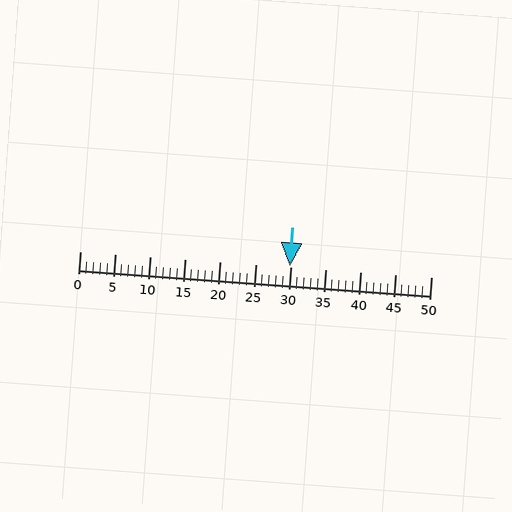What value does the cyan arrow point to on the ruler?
The cyan arrow points to approximately 30.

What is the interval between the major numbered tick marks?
The major tick marks are spaced 5 units apart.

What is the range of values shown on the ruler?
The ruler shows values from 0 to 50.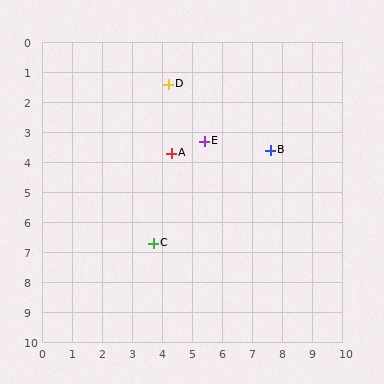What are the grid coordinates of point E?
Point E is at approximately (5.4, 3.3).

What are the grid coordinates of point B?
Point B is at approximately (7.6, 3.6).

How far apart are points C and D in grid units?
Points C and D are about 5.3 grid units apart.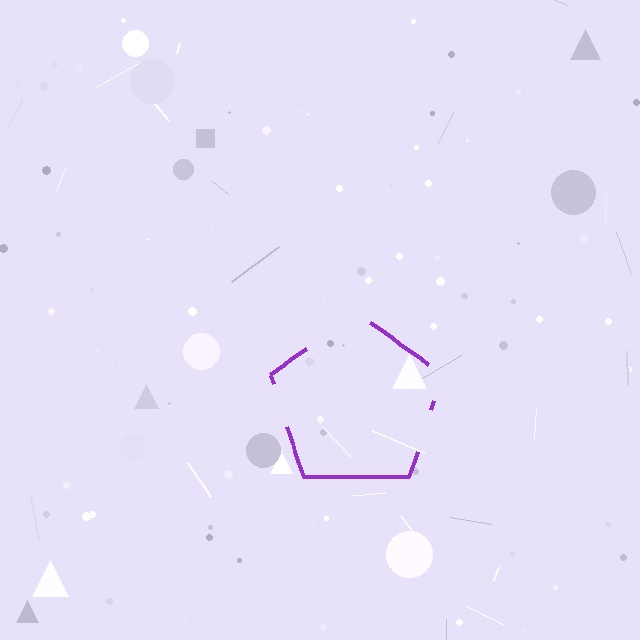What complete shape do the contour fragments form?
The contour fragments form a pentagon.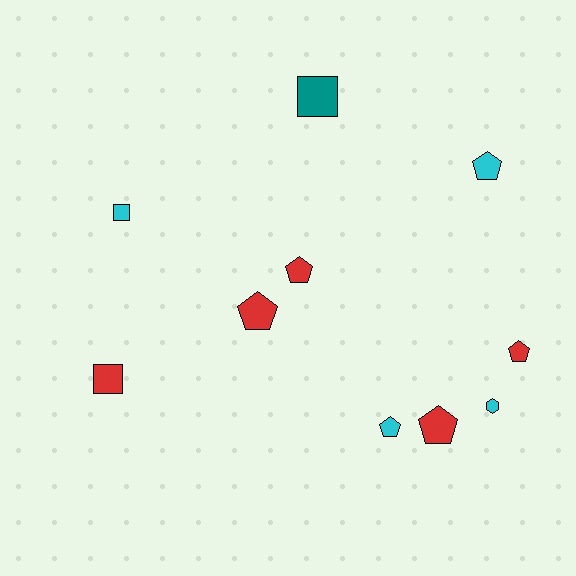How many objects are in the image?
There are 10 objects.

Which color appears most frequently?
Red, with 5 objects.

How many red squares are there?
There is 1 red square.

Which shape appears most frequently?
Pentagon, with 6 objects.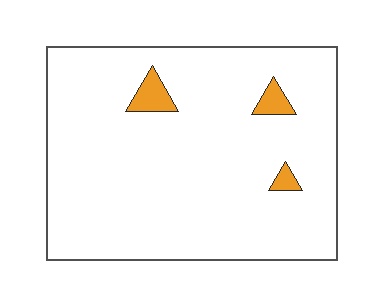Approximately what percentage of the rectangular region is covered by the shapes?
Approximately 5%.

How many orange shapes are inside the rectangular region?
3.